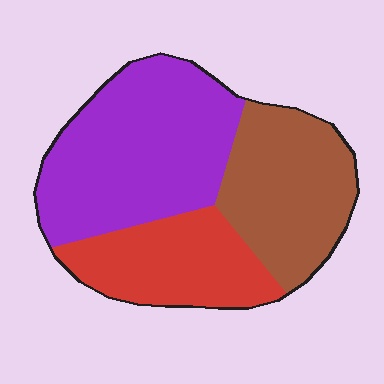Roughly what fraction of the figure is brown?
Brown takes up between a quarter and a half of the figure.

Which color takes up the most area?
Purple, at roughly 45%.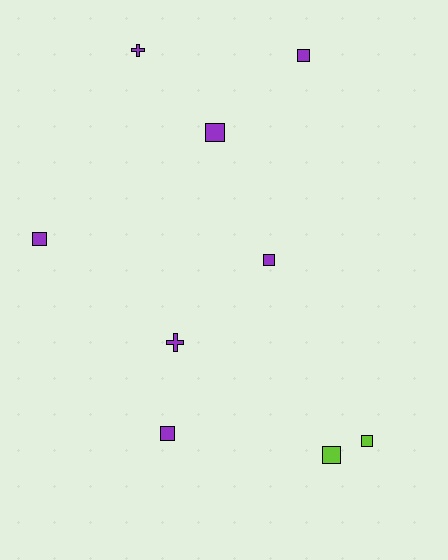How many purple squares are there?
There are 5 purple squares.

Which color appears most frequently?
Purple, with 7 objects.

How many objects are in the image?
There are 9 objects.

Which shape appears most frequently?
Square, with 7 objects.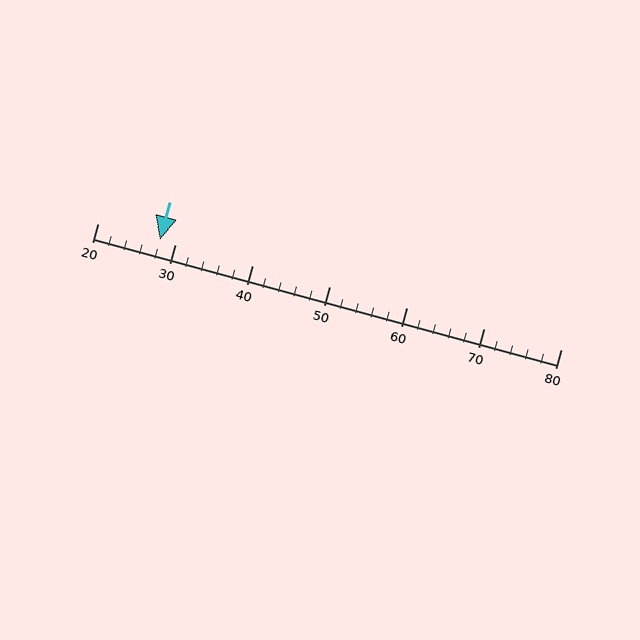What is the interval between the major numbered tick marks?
The major tick marks are spaced 10 units apart.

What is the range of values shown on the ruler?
The ruler shows values from 20 to 80.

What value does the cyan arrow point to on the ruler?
The cyan arrow points to approximately 28.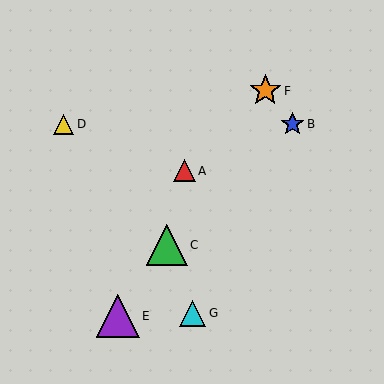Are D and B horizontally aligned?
Yes, both are at y≈124.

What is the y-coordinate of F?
Object F is at y≈91.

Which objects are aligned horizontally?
Objects B, D are aligned horizontally.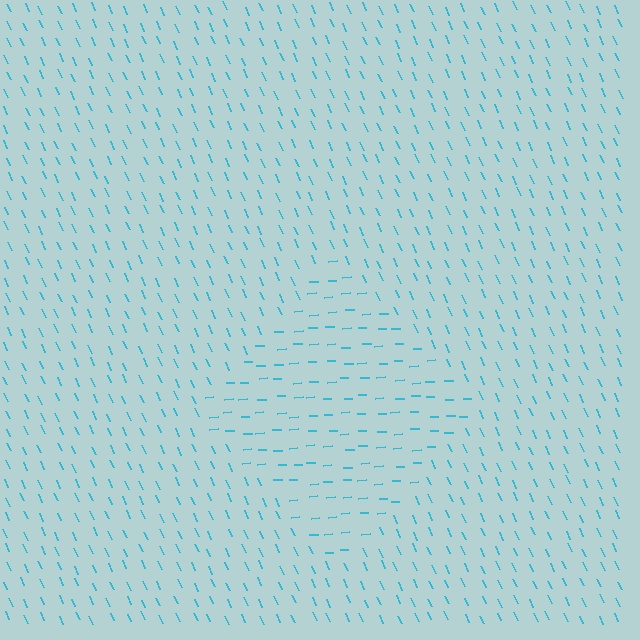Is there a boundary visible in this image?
Yes, there is a texture boundary formed by a change in line orientation.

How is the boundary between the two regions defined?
The boundary is defined purely by a change in line orientation (approximately 69 degrees difference). All lines are the same color and thickness.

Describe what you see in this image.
The image is filled with small cyan line segments. A diamond region in the image has lines oriented differently from the surrounding lines, creating a visible texture boundary.